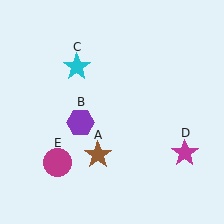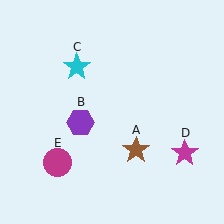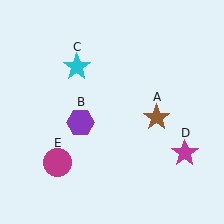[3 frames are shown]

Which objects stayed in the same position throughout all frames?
Purple hexagon (object B) and cyan star (object C) and magenta star (object D) and magenta circle (object E) remained stationary.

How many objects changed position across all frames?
1 object changed position: brown star (object A).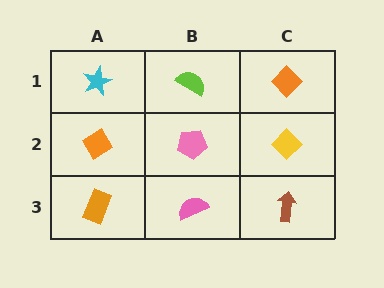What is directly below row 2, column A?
An orange rectangle.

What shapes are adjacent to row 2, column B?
A lime semicircle (row 1, column B), a pink semicircle (row 3, column B), an orange diamond (row 2, column A), a yellow diamond (row 2, column C).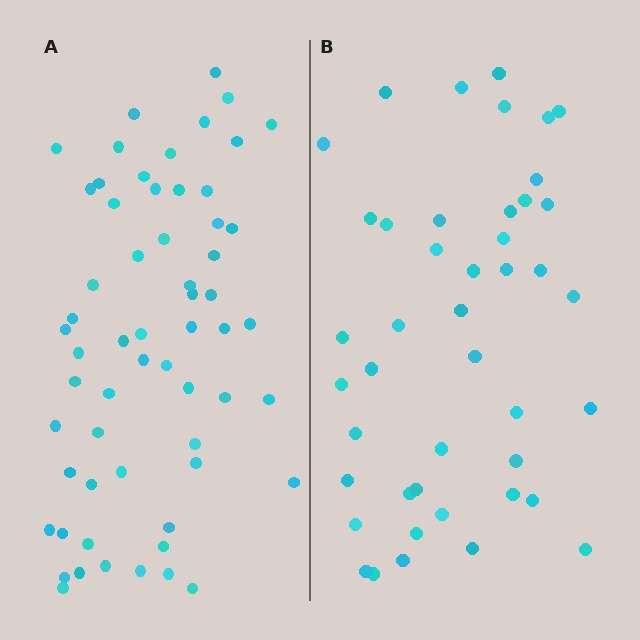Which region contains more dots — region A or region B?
Region A (the left region) has more dots.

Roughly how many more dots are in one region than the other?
Region A has approximately 15 more dots than region B.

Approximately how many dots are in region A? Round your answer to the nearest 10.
About 60 dots.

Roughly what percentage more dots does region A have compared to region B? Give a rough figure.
About 35% more.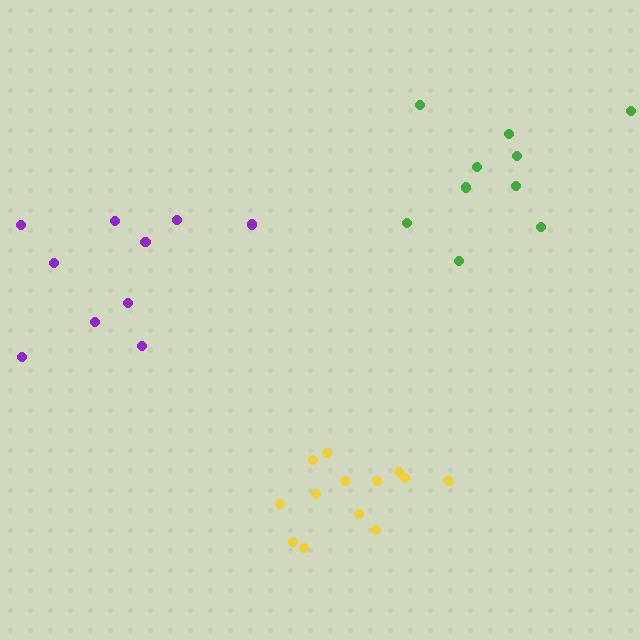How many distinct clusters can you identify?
There are 3 distinct clusters.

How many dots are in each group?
Group 1: 13 dots, Group 2: 10 dots, Group 3: 10 dots (33 total).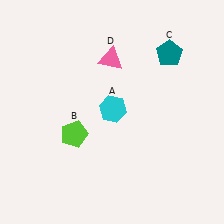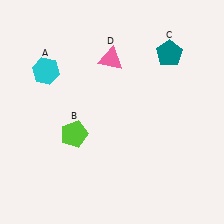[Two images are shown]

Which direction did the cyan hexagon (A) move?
The cyan hexagon (A) moved left.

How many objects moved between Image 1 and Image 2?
1 object moved between the two images.